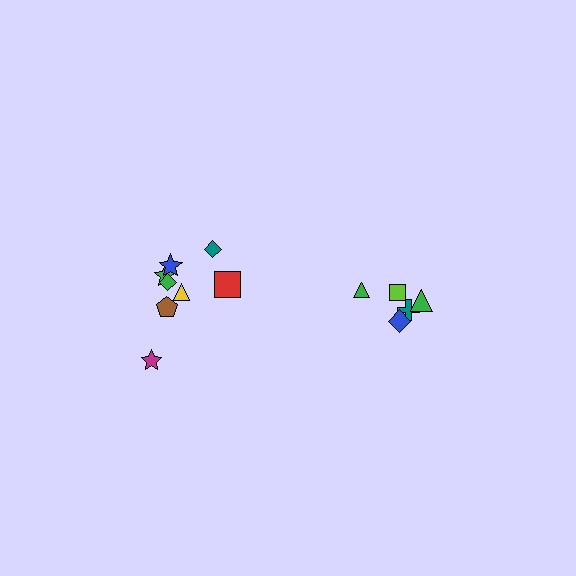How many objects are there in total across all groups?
There are 13 objects.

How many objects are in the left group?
There are 8 objects.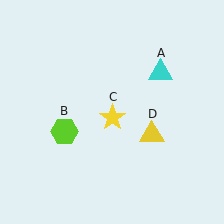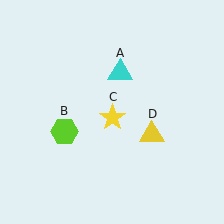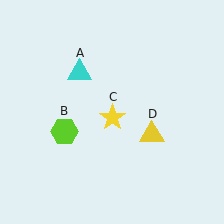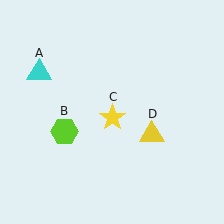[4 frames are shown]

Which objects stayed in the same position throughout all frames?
Lime hexagon (object B) and yellow star (object C) and yellow triangle (object D) remained stationary.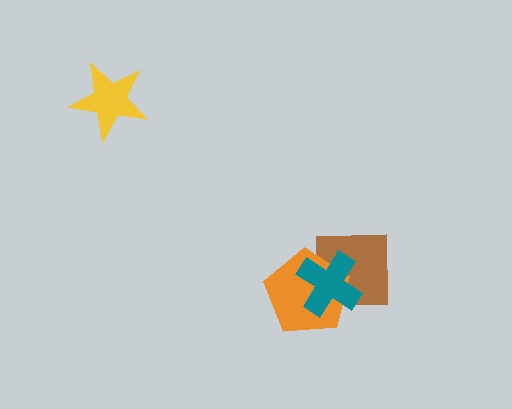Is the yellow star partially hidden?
No, no other shape covers it.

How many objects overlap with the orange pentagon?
2 objects overlap with the orange pentagon.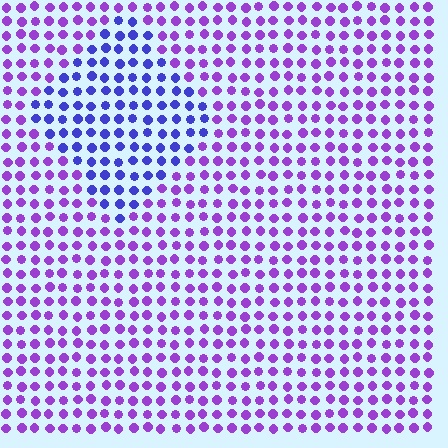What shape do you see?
I see a diamond.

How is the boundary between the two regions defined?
The boundary is defined purely by a slight shift in hue (about 38 degrees). Spacing, size, and orientation are identical on both sides.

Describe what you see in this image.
The image is filled with small purple elements in a uniform arrangement. A diamond-shaped region is visible where the elements are tinted to a slightly different hue, forming a subtle color boundary.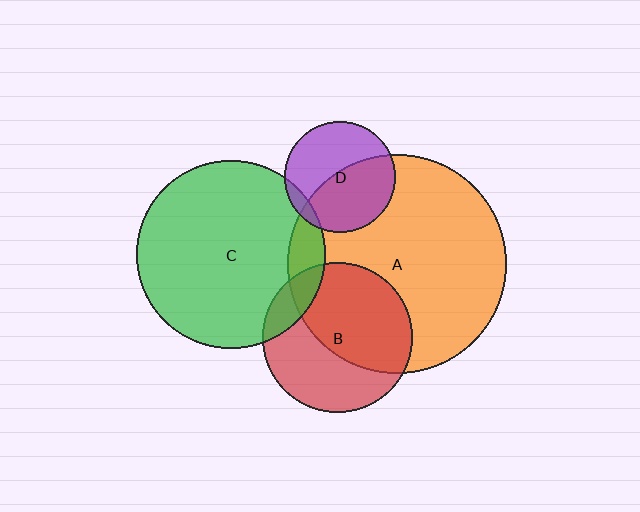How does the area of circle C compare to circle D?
Approximately 2.9 times.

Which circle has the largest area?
Circle A (orange).